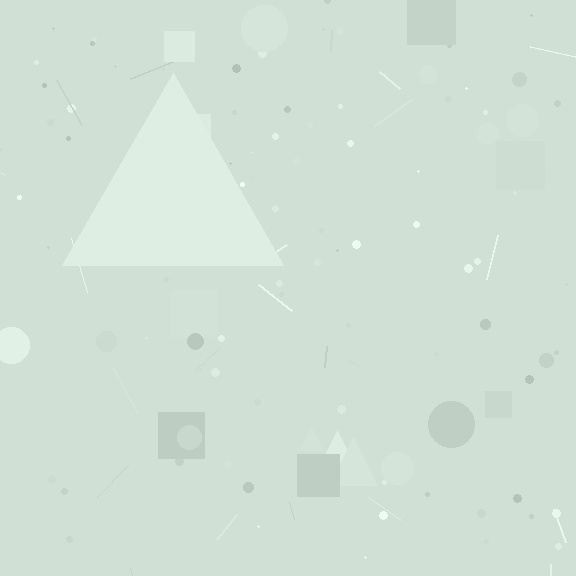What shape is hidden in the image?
A triangle is hidden in the image.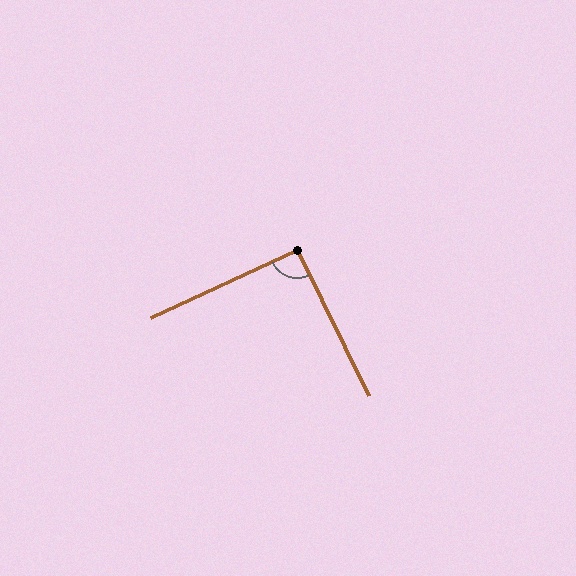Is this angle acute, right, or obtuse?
It is approximately a right angle.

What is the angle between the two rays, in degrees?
Approximately 92 degrees.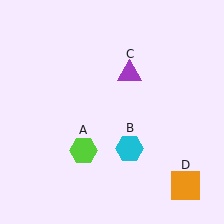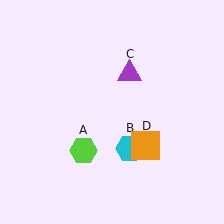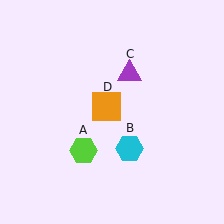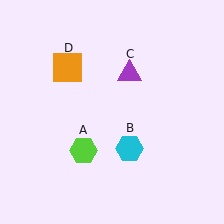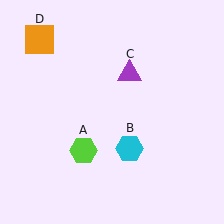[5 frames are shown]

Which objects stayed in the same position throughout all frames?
Lime hexagon (object A) and cyan hexagon (object B) and purple triangle (object C) remained stationary.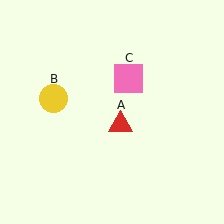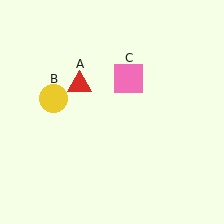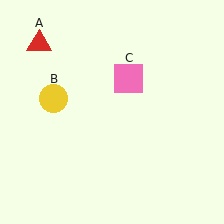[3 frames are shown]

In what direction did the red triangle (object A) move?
The red triangle (object A) moved up and to the left.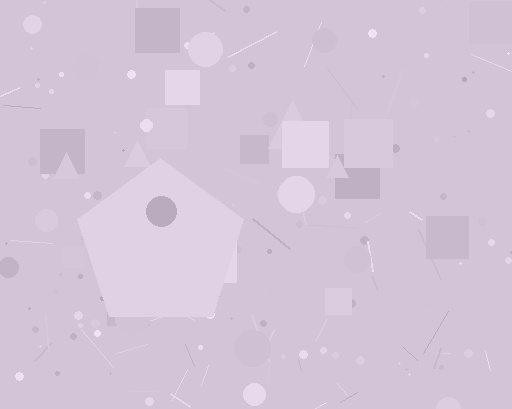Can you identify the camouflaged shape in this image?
The camouflaged shape is a pentagon.